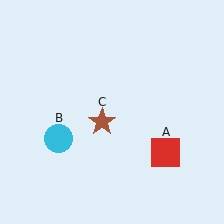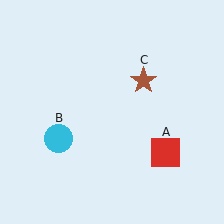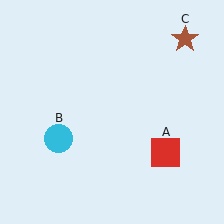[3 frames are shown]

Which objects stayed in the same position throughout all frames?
Red square (object A) and cyan circle (object B) remained stationary.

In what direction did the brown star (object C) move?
The brown star (object C) moved up and to the right.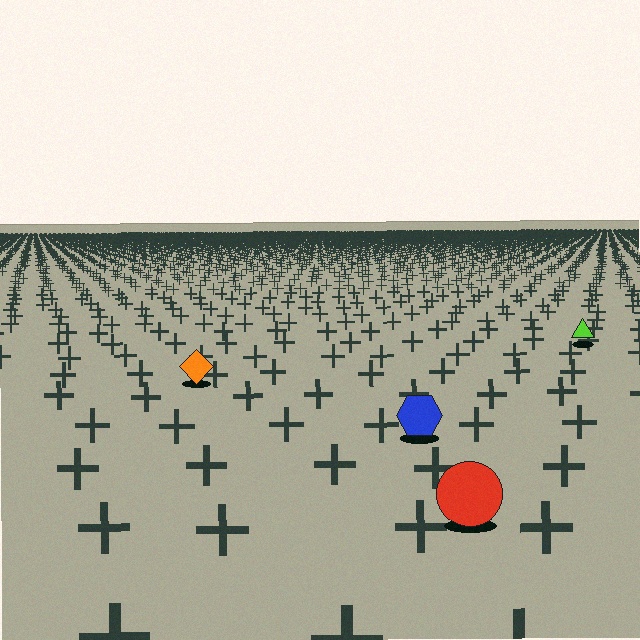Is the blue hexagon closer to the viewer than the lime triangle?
Yes. The blue hexagon is closer — you can tell from the texture gradient: the ground texture is coarser near it.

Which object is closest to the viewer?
The red circle is closest. The texture marks near it are larger and more spread out.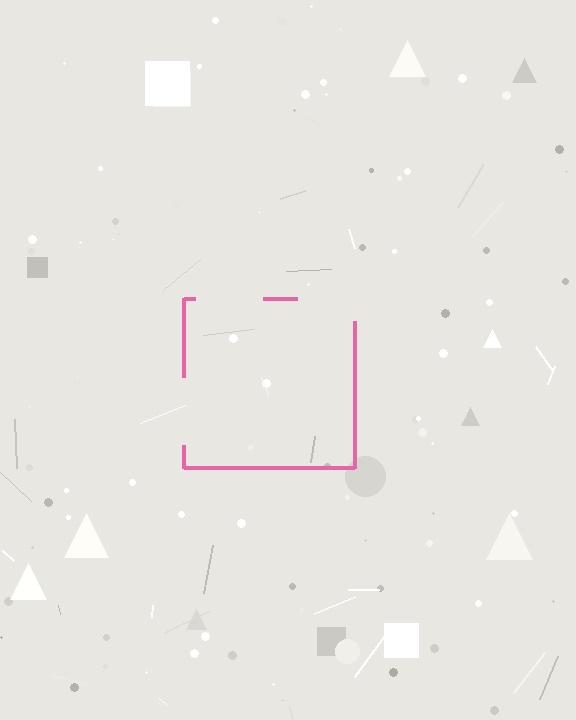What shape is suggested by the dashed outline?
The dashed outline suggests a square.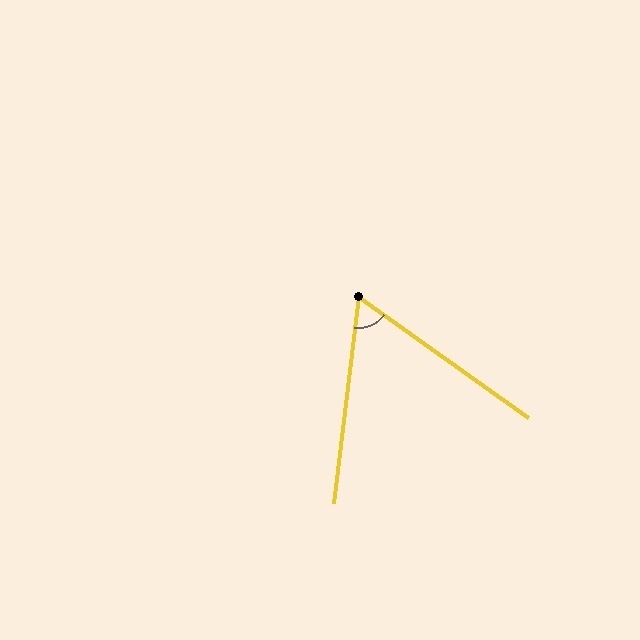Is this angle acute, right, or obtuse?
It is acute.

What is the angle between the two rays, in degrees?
Approximately 62 degrees.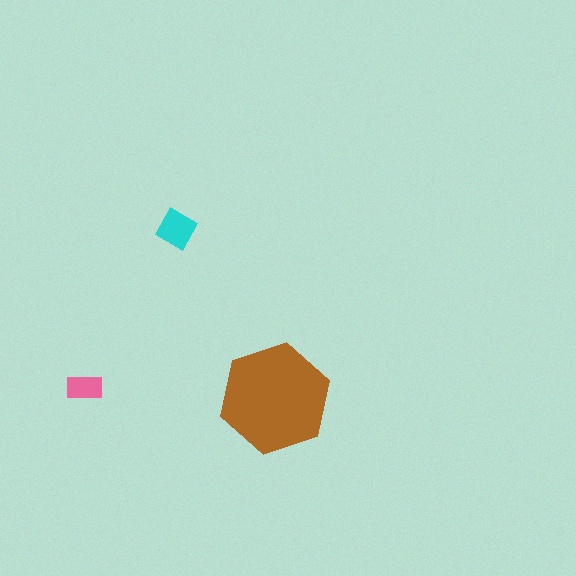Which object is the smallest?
The pink rectangle.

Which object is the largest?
The brown hexagon.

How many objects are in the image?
There are 3 objects in the image.